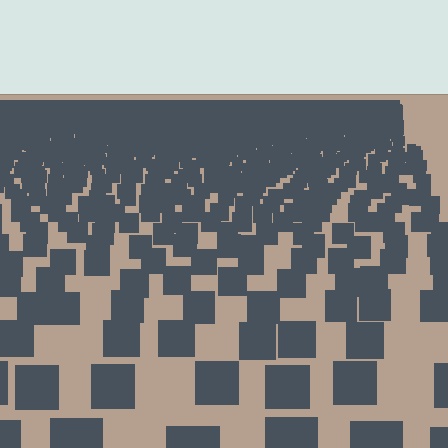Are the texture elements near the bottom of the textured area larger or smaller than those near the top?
Larger. Near the bottom, elements are closer to the viewer and appear at a bigger on-screen size.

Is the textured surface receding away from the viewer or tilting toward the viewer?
The surface is receding away from the viewer. Texture elements get smaller and denser toward the top.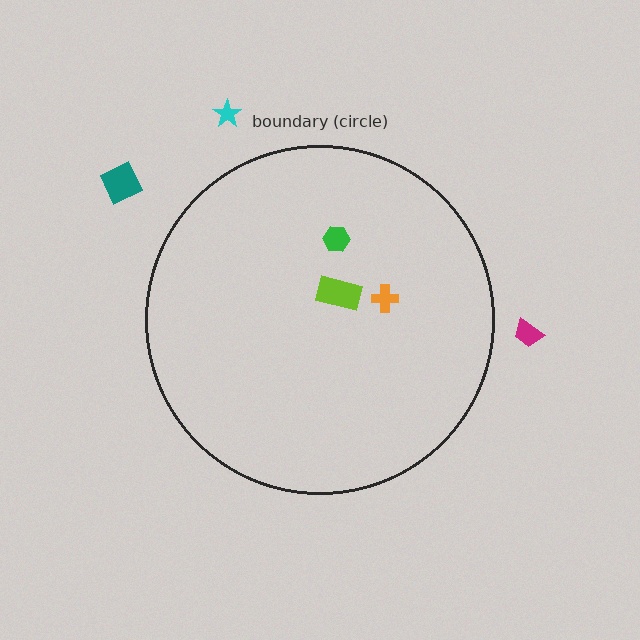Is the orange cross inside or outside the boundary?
Inside.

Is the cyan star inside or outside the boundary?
Outside.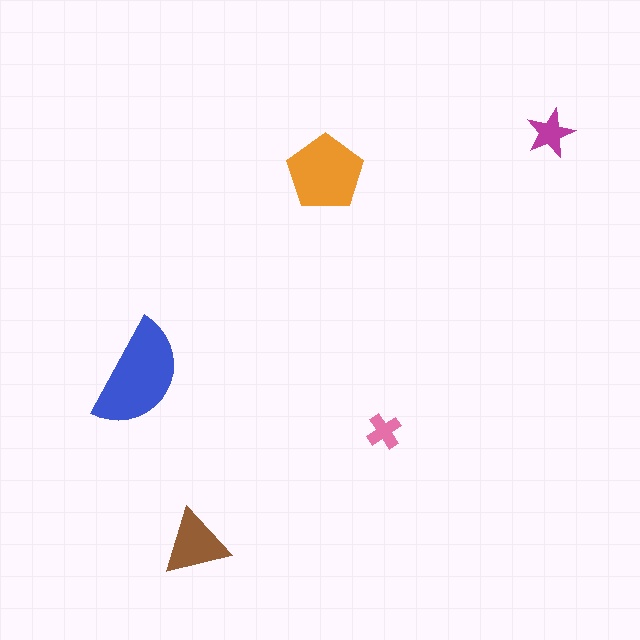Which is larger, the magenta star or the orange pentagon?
The orange pentagon.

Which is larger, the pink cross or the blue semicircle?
The blue semicircle.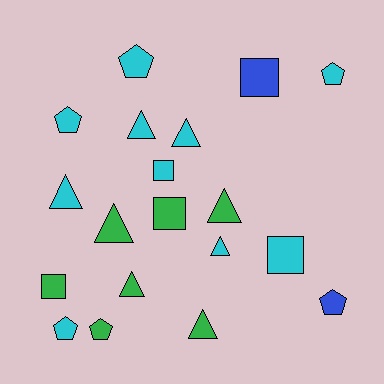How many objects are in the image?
There are 19 objects.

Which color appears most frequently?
Cyan, with 10 objects.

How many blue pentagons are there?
There is 1 blue pentagon.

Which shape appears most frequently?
Triangle, with 8 objects.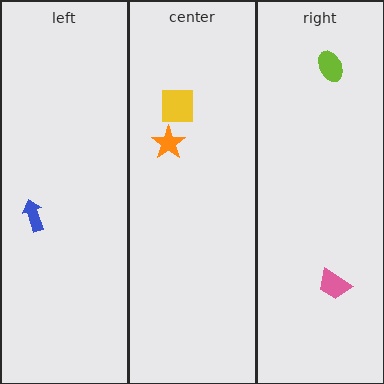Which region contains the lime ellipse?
The right region.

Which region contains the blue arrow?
The left region.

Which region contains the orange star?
The center region.